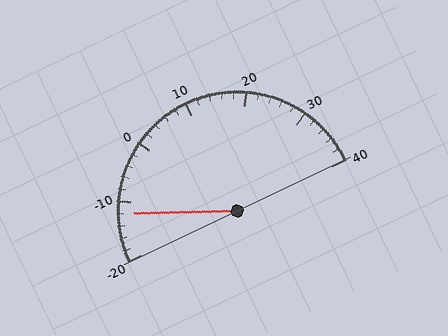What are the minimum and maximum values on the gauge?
The gauge ranges from -20 to 40.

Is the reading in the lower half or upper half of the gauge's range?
The reading is in the lower half of the range (-20 to 40).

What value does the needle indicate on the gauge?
The needle indicates approximately -12.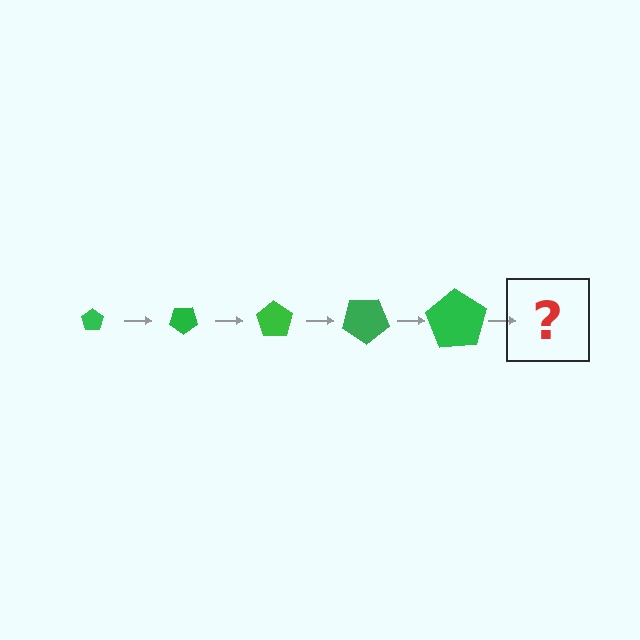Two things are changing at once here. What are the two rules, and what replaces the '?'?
The two rules are that the pentagon grows larger each step and it rotates 35 degrees each step. The '?' should be a pentagon, larger than the previous one and rotated 175 degrees from the start.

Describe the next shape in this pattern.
It should be a pentagon, larger than the previous one and rotated 175 degrees from the start.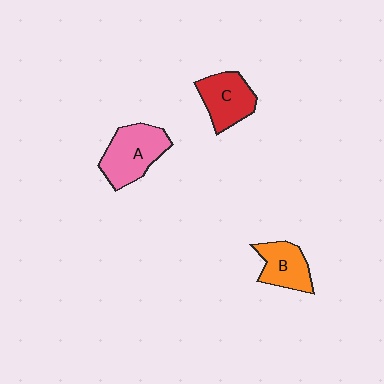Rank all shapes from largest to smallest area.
From largest to smallest: A (pink), C (red), B (orange).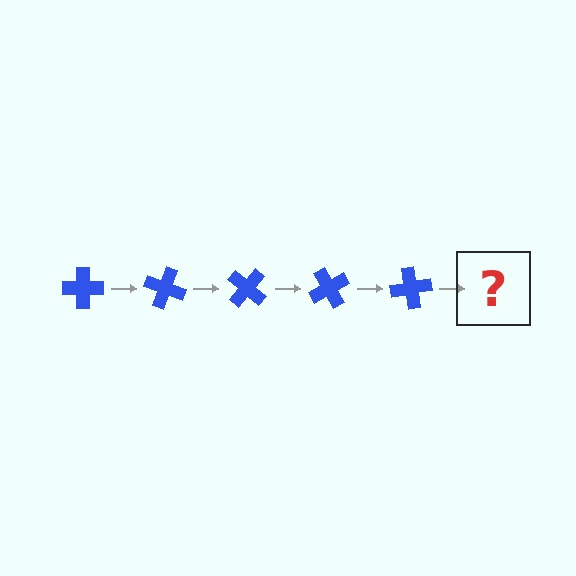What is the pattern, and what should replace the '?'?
The pattern is that the cross rotates 20 degrees each step. The '?' should be a blue cross rotated 100 degrees.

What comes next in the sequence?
The next element should be a blue cross rotated 100 degrees.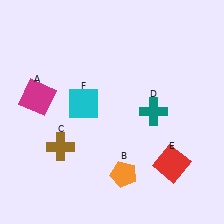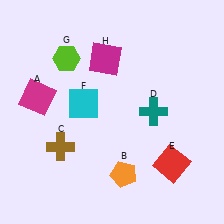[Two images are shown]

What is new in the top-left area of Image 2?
A lime hexagon (G) was added in the top-left area of Image 2.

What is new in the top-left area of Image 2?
A magenta square (H) was added in the top-left area of Image 2.